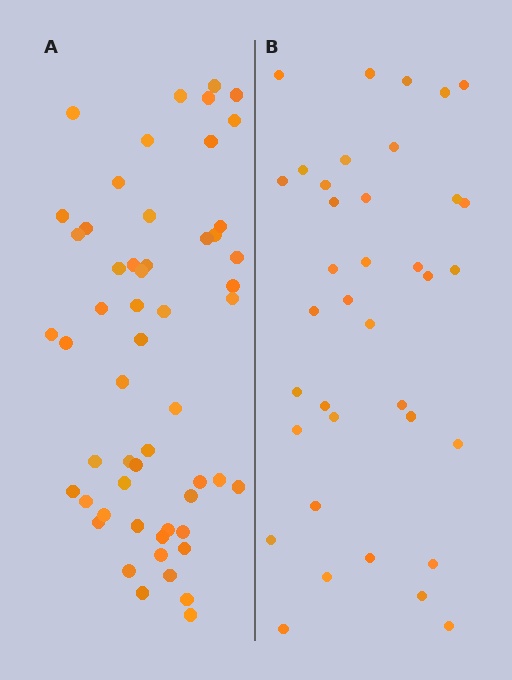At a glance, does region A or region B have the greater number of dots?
Region A (the left region) has more dots.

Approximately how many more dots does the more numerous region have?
Region A has approximately 20 more dots than region B.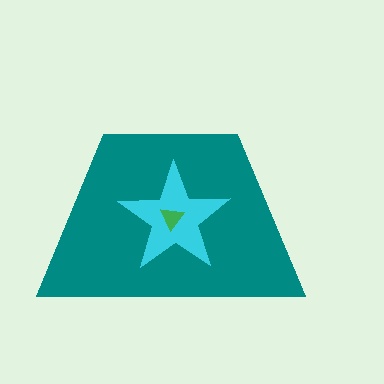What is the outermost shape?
The teal trapezoid.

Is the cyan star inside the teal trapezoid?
Yes.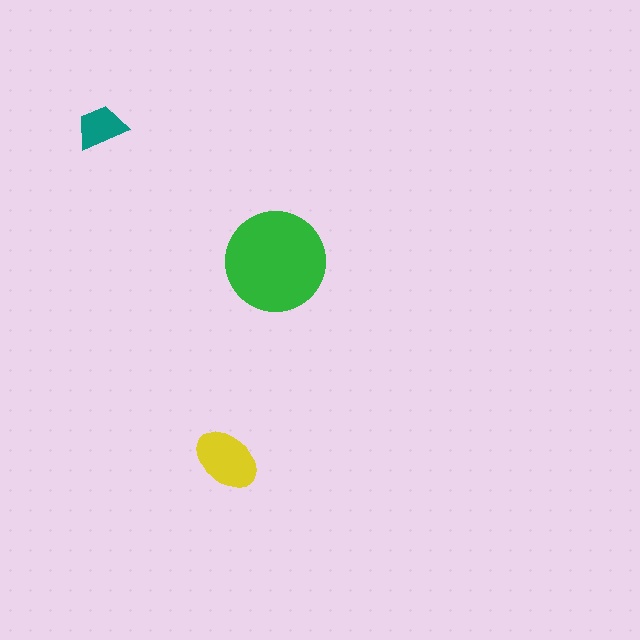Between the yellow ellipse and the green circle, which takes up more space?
The green circle.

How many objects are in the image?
There are 3 objects in the image.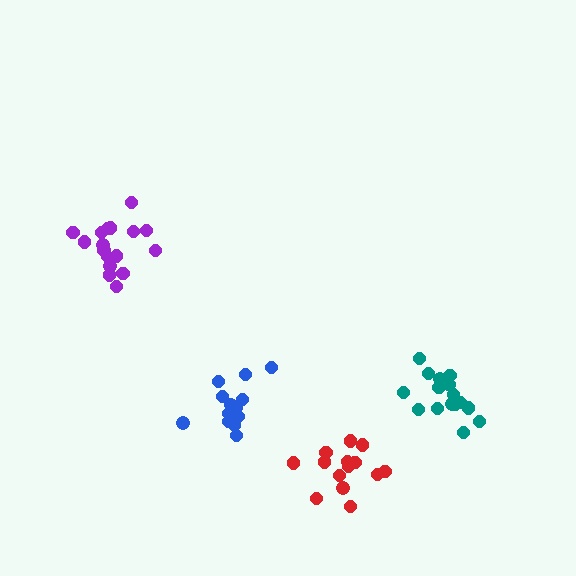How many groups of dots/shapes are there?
There are 4 groups.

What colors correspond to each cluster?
The clusters are colored: red, blue, purple, teal.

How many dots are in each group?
Group 1: 14 dots, Group 2: 14 dots, Group 3: 18 dots, Group 4: 16 dots (62 total).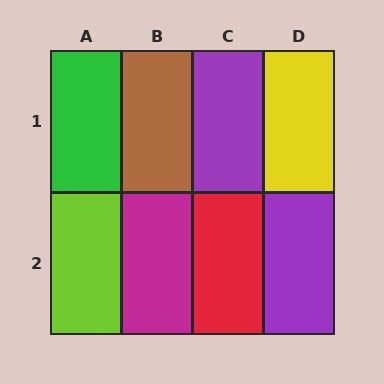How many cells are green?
1 cell is green.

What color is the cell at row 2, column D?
Purple.